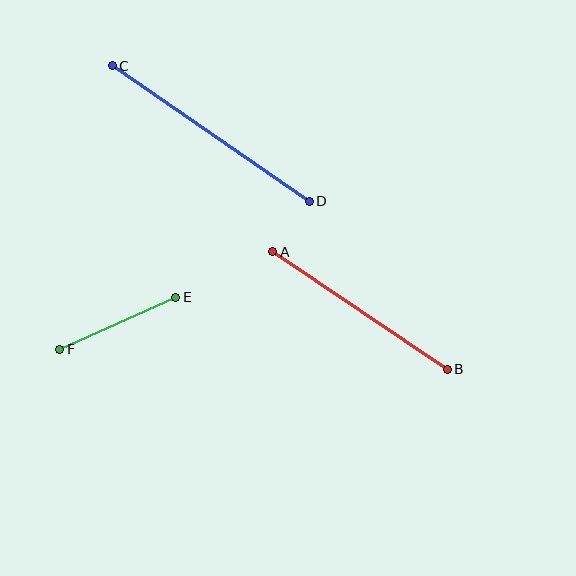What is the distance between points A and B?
The distance is approximately 210 pixels.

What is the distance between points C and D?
The distance is approximately 239 pixels.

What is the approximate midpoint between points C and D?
The midpoint is at approximately (211, 133) pixels.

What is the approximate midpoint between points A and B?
The midpoint is at approximately (360, 310) pixels.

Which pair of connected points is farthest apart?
Points C and D are farthest apart.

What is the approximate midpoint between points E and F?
The midpoint is at approximately (118, 323) pixels.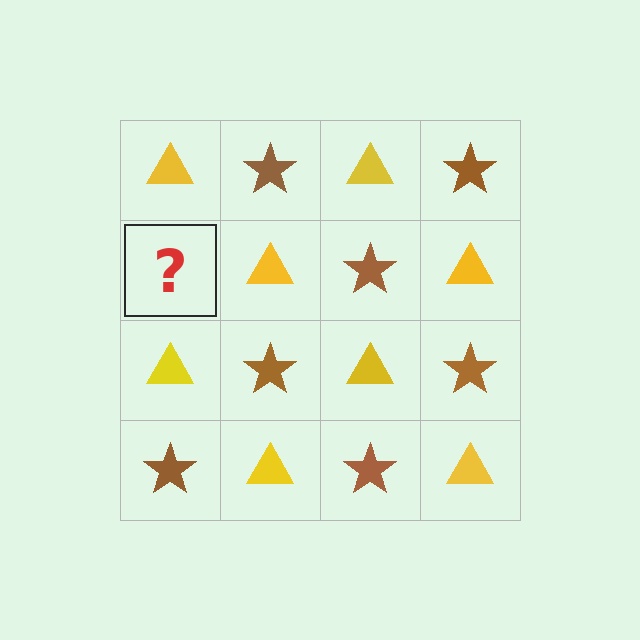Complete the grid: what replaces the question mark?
The question mark should be replaced with a brown star.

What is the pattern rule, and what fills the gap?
The rule is that it alternates yellow triangle and brown star in a checkerboard pattern. The gap should be filled with a brown star.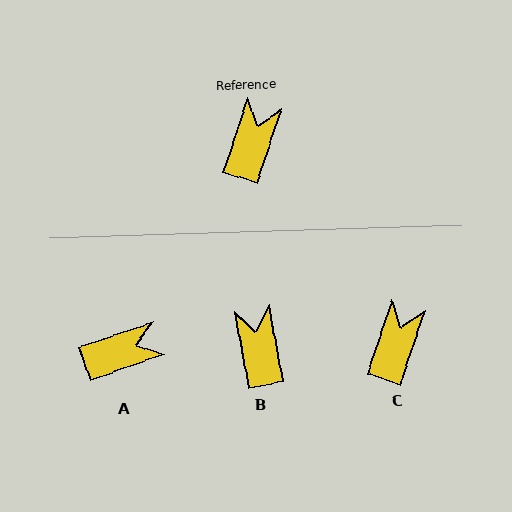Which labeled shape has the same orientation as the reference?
C.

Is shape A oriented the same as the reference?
No, it is off by about 53 degrees.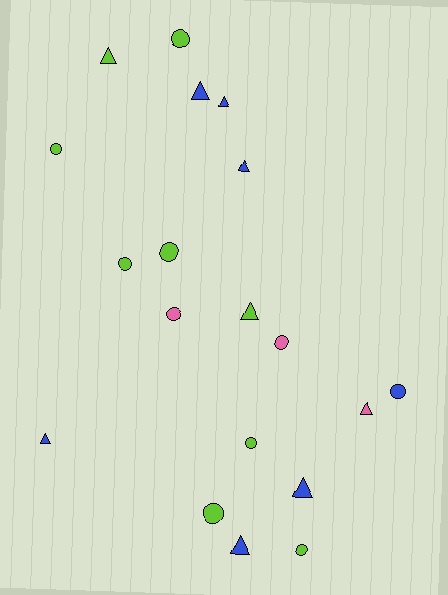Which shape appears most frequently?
Circle, with 10 objects.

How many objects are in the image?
There are 19 objects.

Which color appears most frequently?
Lime, with 9 objects.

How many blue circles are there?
There is 1 blue circle.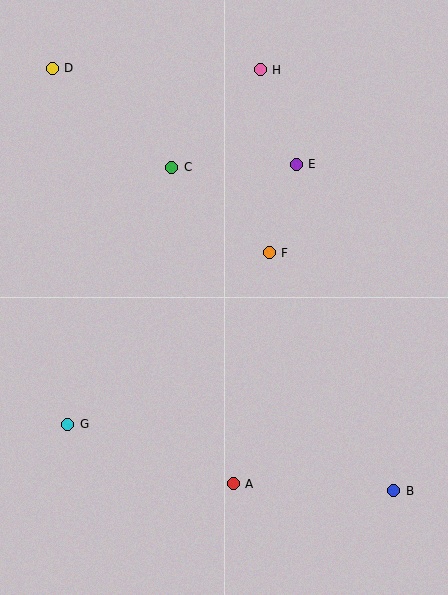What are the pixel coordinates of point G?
Point G is at (68, 424).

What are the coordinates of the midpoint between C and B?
The midpoint between C and B is at (283, 329).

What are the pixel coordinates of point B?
Point B is at (394, 491).